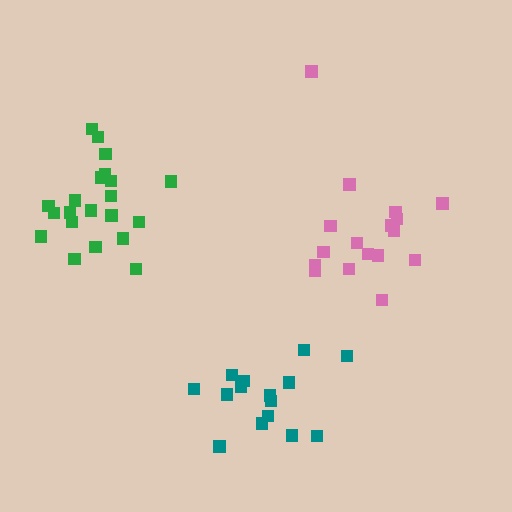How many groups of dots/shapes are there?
There are 3 groups.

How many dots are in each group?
Group 1: 17 dots, Group 2: 21 dots, Group 3: 15 dots (53 total).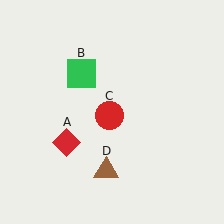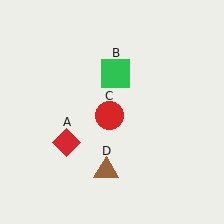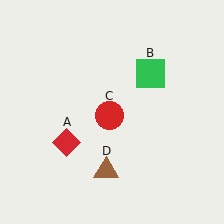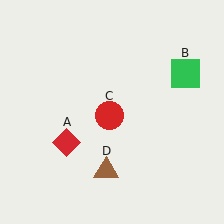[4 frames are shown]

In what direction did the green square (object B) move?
The green square (object B) moved right.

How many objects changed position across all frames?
1 object changed position: green square (object B).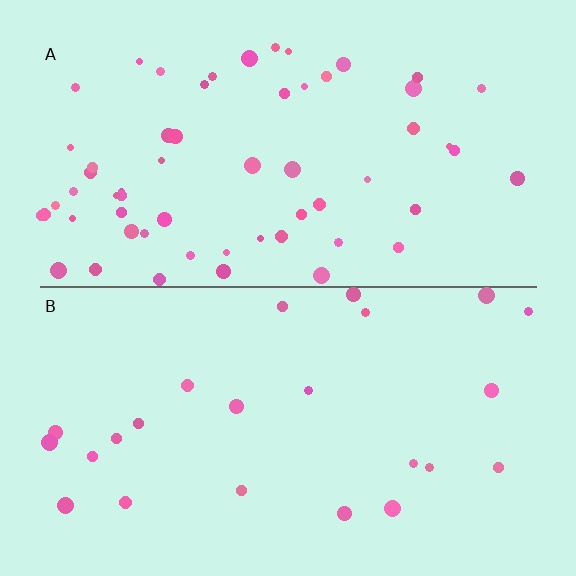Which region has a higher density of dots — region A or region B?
A (the top).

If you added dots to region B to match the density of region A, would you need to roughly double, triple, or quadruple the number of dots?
Approximately double.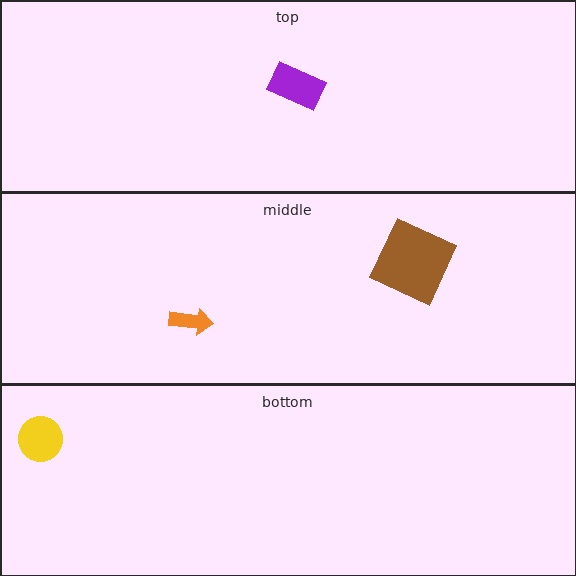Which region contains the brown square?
The middle region.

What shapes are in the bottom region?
The yellow circle.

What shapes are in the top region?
The purple rectangle.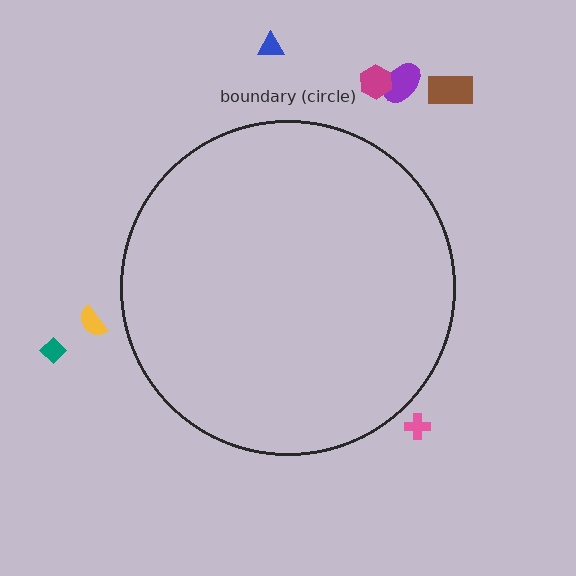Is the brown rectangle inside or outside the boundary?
Outside.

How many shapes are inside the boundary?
0 inside, 7 outside.